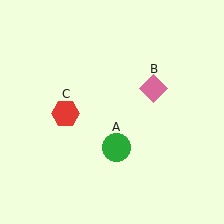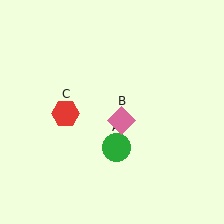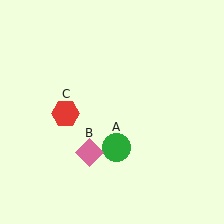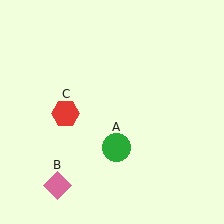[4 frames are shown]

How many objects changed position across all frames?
1 object changed position: pink diamond (object B).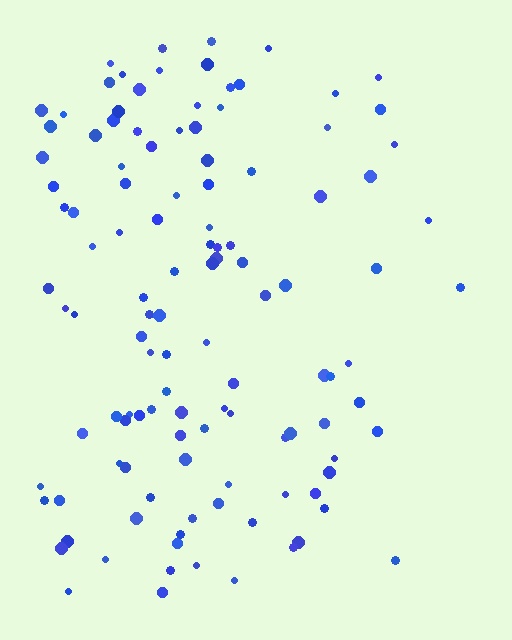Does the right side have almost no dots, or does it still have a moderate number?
Still a moderate number, just noticeably fewer than the left.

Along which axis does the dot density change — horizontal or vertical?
Horizontal.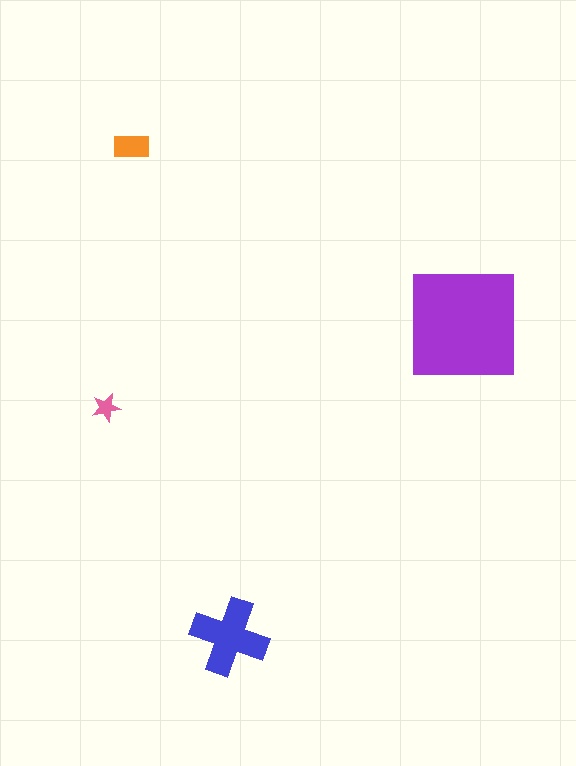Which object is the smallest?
The pink star.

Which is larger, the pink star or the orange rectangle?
The orange rectangle.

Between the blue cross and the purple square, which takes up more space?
The purple square.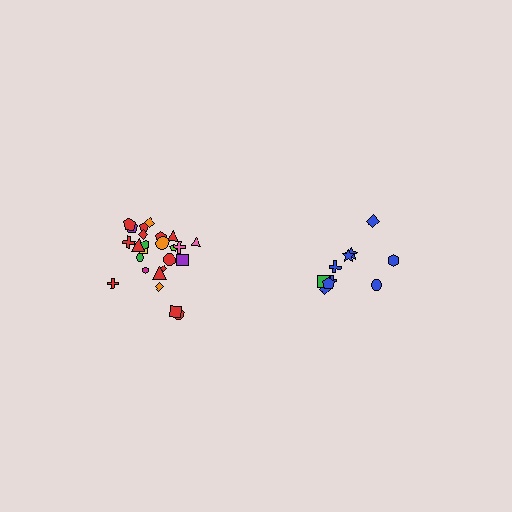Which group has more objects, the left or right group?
The left group.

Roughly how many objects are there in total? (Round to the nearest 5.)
Roughly 35 objects in total.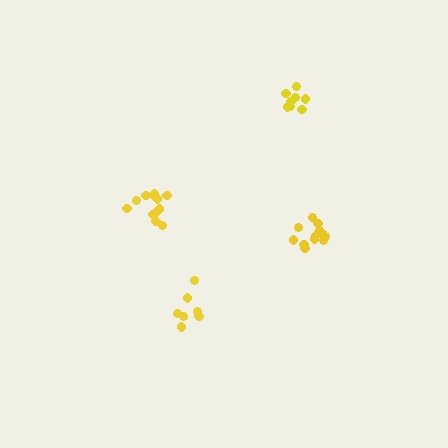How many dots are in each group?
Group 1: 9 dots, Group 2: 7 dots, Group 3: 12 dots, Group 4: 12 dots (40 total).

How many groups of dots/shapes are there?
There are 4 groups.